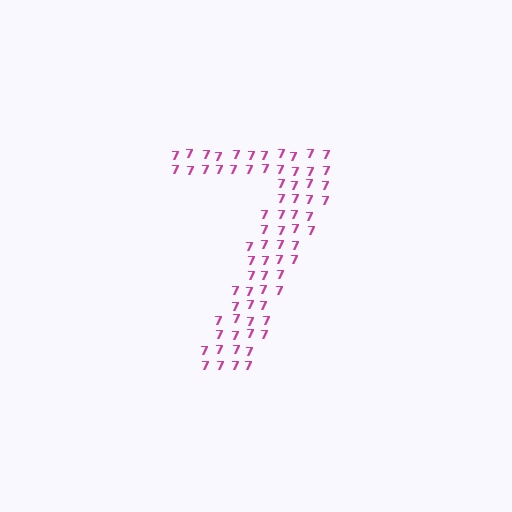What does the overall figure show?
The overall figure shows the digit 7.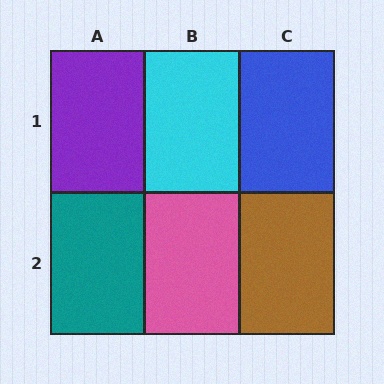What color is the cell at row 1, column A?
Purple.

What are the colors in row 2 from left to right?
Teal, pink, brown.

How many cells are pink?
1 cell is pink.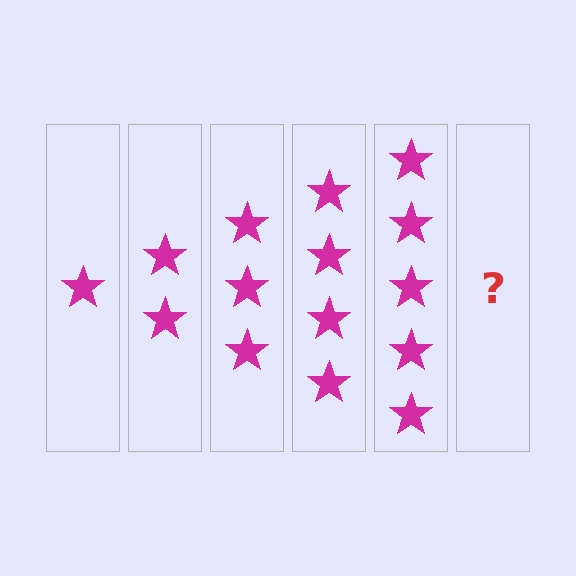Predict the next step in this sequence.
The next step is 6 stars.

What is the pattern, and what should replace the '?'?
The pattern is that each step adds one more star. The '?' should be 6 stars.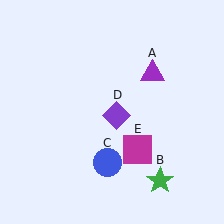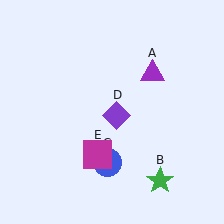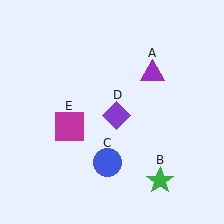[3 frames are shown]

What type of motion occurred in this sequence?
The magenta square (object E) rotated clockwise around the center of the scene.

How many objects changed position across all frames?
1 object changed position: magenta square (object E).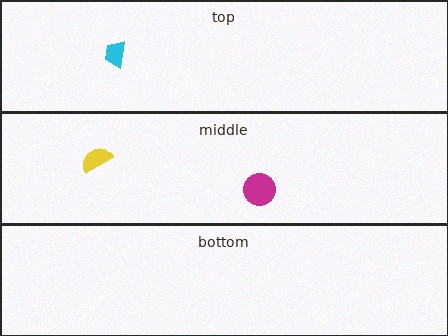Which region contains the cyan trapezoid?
The top region.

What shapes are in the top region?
The cyan trapezoid.